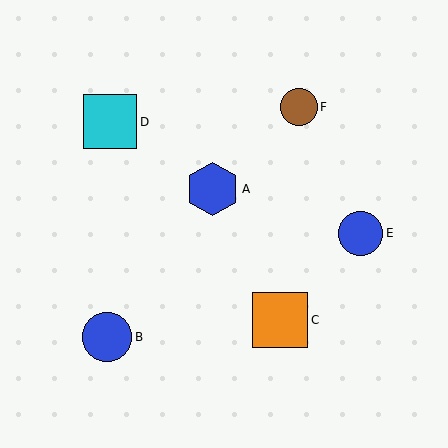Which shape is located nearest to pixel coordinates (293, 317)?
The orange square (labeled C) at (280, 320) is nearest to that location.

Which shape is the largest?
The orange square (labeled C) is the largest.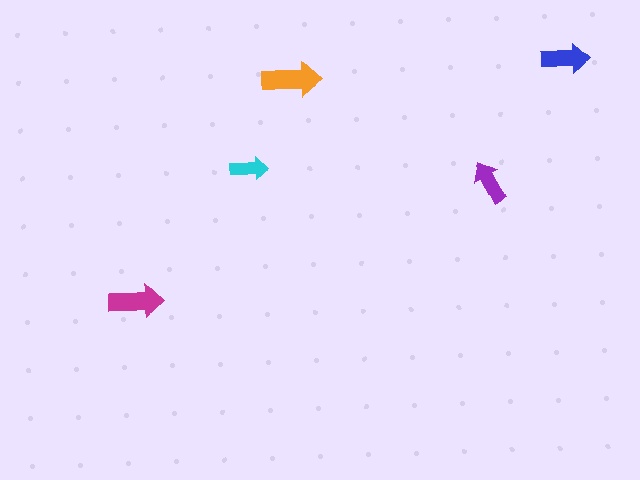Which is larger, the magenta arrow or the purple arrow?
The magenta one.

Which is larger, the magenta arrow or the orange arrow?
The orange one.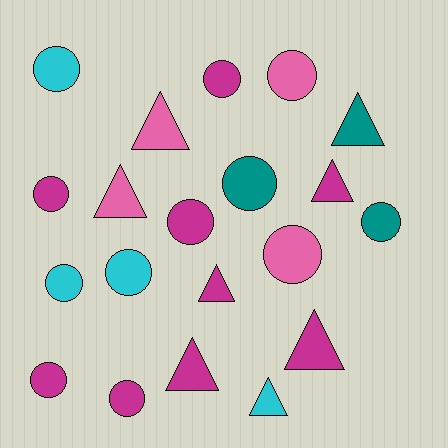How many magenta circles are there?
There are 5 magenta circles.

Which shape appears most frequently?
Circle, with 12 objects.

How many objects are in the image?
There are 20 objects.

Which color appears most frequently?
Magenta, with 9 objects.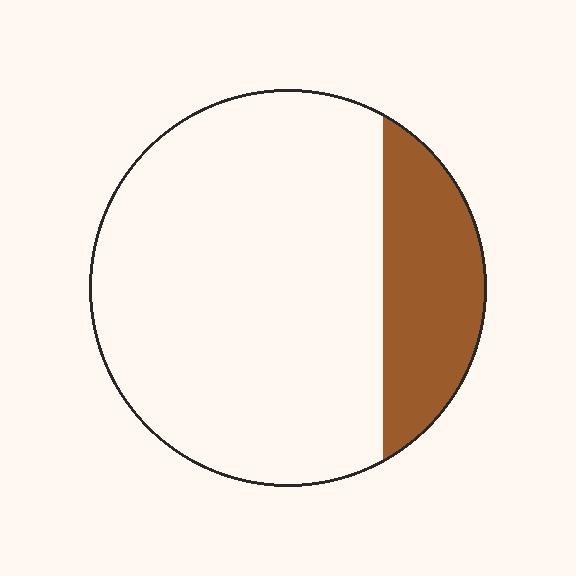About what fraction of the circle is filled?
About one fifth (1/5).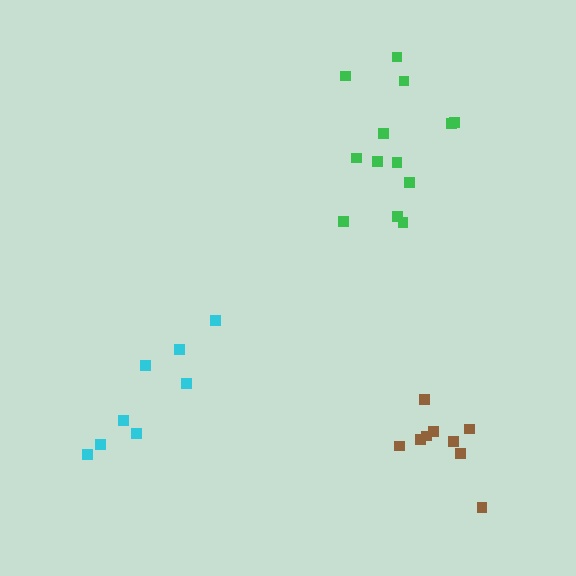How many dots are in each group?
Group 1: 13 dots, Group 2: 8 dots, Group 3: 9 dots (30 total).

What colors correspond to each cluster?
The clusters are colored: green, cyan, brown.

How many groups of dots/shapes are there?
There are 3 groups.